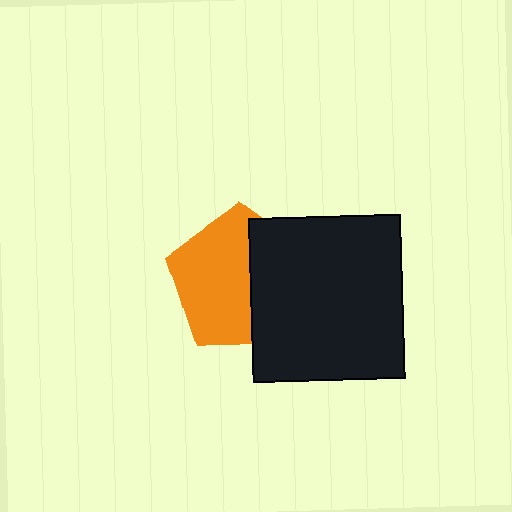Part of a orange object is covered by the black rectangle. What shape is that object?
It is a pentagon.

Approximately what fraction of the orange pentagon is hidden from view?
Roughly 41% of the orange pentagon is hidden behind the black rectangle.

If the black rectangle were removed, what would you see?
You would see the complete orange pentagon.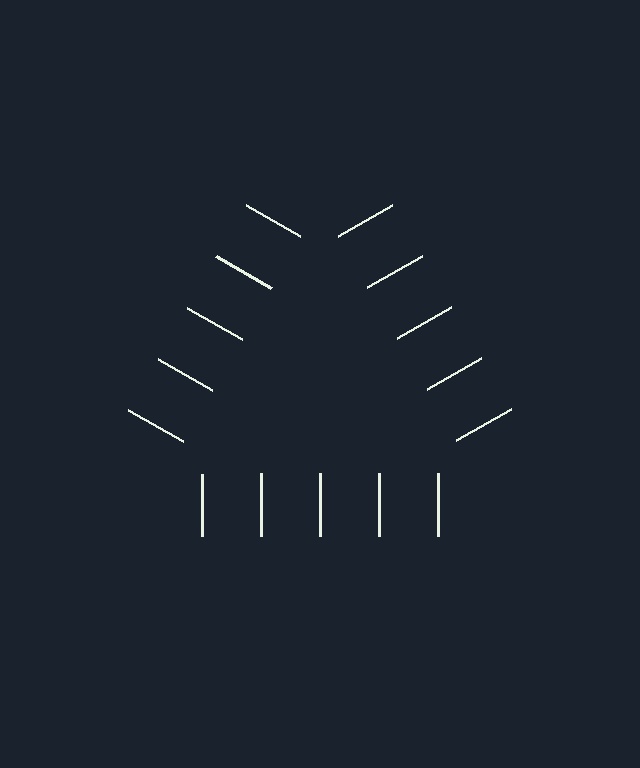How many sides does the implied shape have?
3 sides — the line-ends trace a triangle.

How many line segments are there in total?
15 — 5 along each of the 3 edges.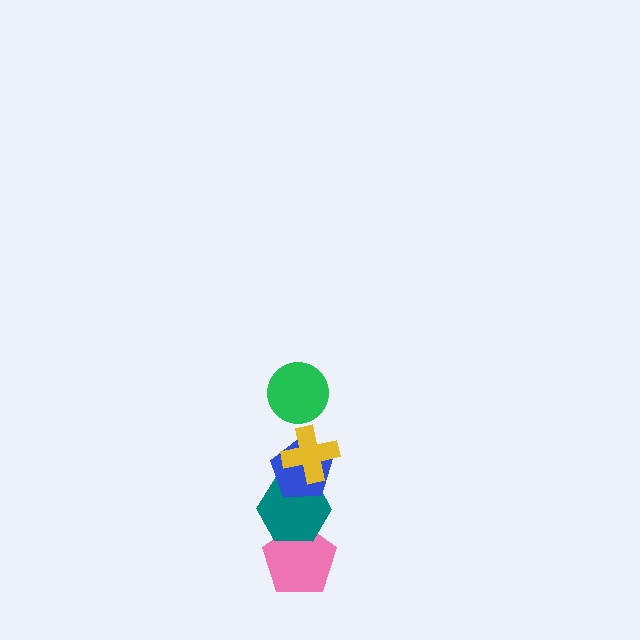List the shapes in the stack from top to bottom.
From top to bottom: the green circle, the yellow cross, the blue pentagon, the teal hexagon, the pink pentagon.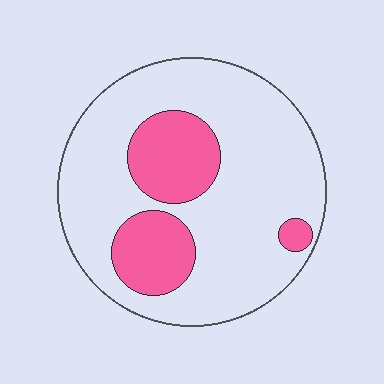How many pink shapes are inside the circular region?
3.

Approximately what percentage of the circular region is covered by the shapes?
Approximately 25%.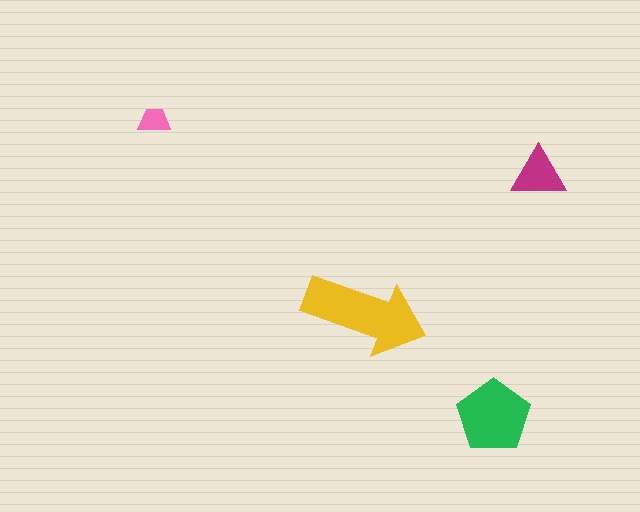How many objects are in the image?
There are 4 objects in the image.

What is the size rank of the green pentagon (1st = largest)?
2nd.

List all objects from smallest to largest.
The pink trapezoid, the magenta triangle, the green pentagon, the yellow arrow.